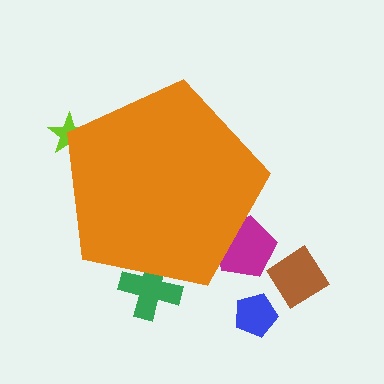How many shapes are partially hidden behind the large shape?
3 shapes are partially hidden.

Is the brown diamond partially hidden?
No, the brown diamond is fully visible.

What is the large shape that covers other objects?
An orange pentagon.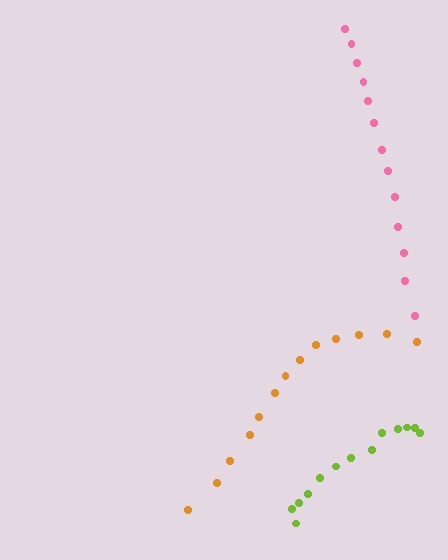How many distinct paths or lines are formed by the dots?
There are 3 distinct paths.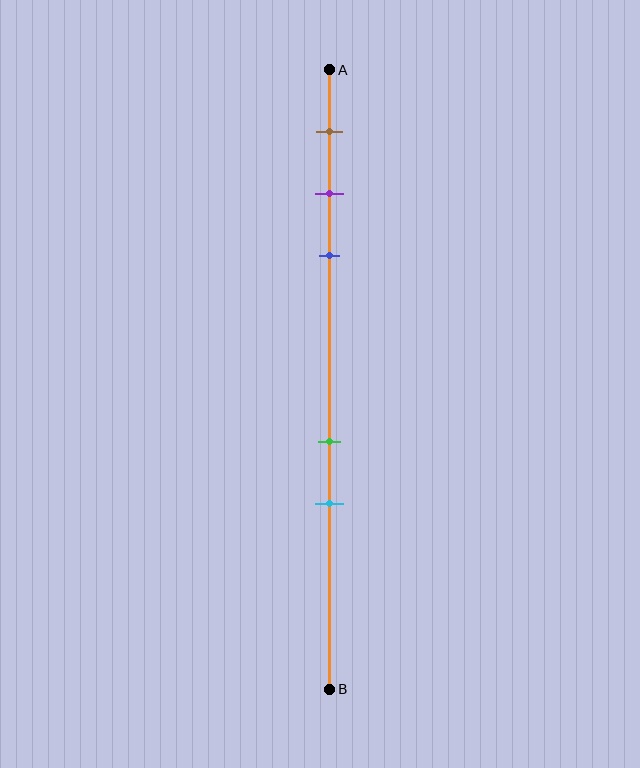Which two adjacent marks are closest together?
The purple and blue marks are the closest adjacent pair.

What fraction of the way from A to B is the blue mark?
The blue mark is approximately 30% (0.3) of the way from A to B.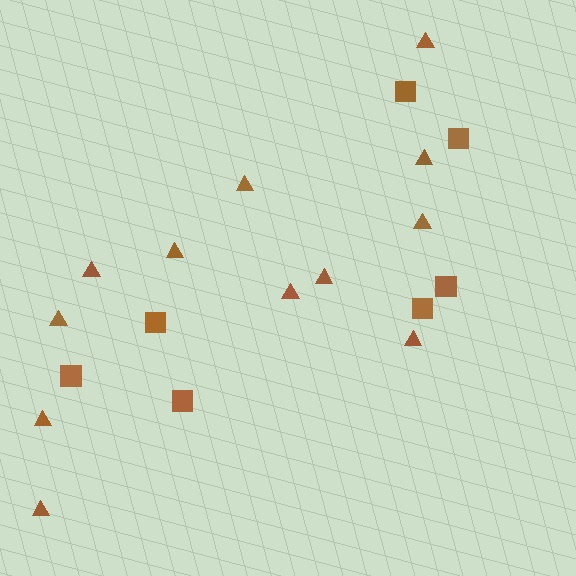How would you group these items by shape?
There are 2 groups: one group of triangles (12) and one group of squares (7).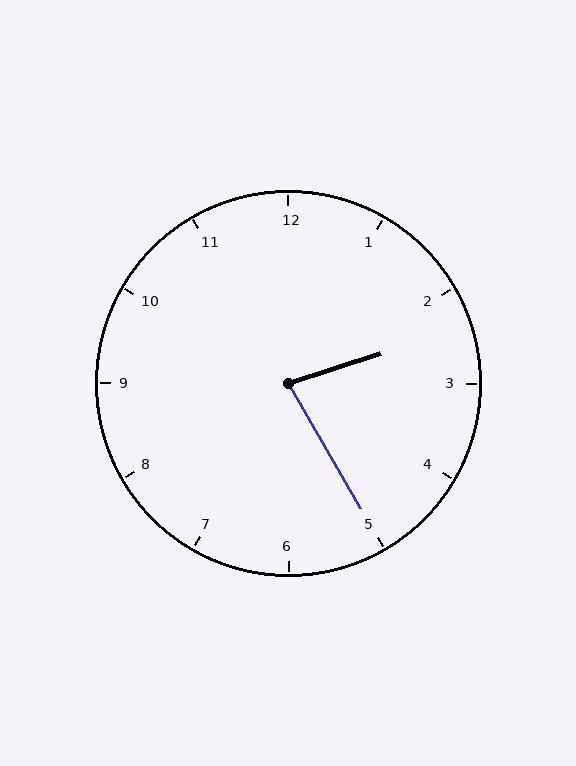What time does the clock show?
2:25.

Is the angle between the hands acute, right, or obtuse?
It is acute.